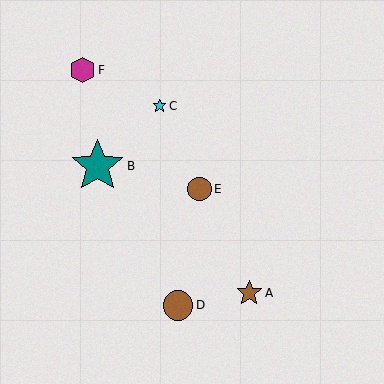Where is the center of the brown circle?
The center of the brown circle is at (200, 189).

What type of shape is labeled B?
Shape B is a teal star.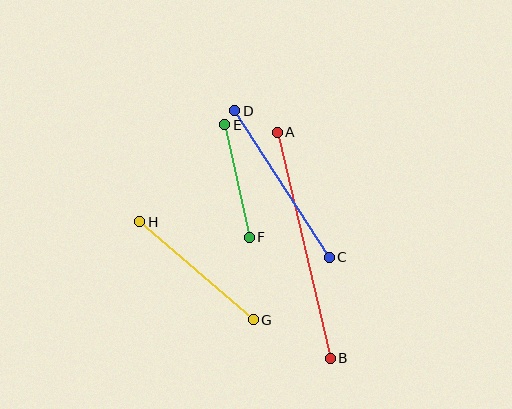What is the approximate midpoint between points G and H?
The midpoint is at approximately (196, 271) pixels.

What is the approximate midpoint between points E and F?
The midpoint is at approximately (237, 181) pixels.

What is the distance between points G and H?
The distance is approximately 150 pixels.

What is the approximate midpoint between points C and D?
The midpoint is at approximately (282, 184) pixels.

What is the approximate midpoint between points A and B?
The midpoint is at approximately (304, 245) pixels.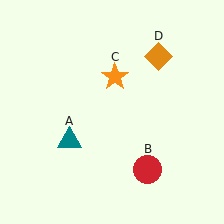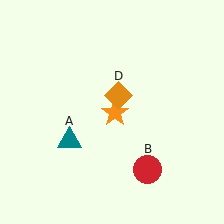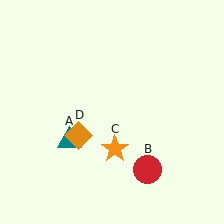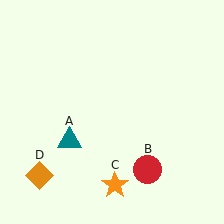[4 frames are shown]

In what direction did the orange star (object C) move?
The orange star (object C) moved down.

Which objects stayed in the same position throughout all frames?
Teal triangle (object A) and red circle (object B) remained stationary.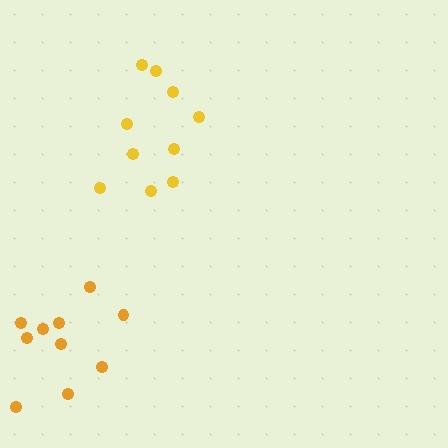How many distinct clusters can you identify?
There are 2 distinct clusters.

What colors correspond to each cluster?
The clusters are colored: yellow, orange.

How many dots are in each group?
Group 1: 10 dots, Group 2: 10 dots (20 total).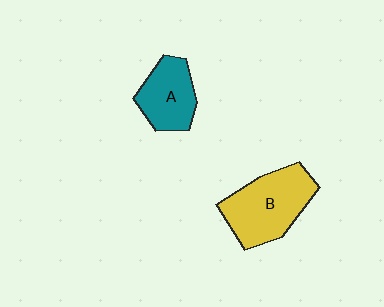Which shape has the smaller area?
Shape A (teal).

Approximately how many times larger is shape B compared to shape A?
Approximately 1.5 times.